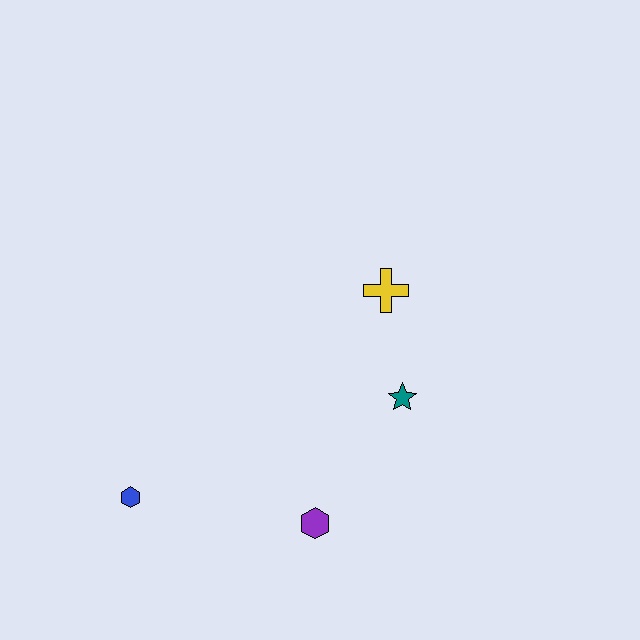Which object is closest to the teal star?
The yellow cross is closest to the teal star.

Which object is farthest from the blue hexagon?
The yellow cross is farthest from the blue hexagon.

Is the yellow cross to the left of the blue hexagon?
No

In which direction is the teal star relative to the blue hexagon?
The teal star is to the right of the blue hexagon.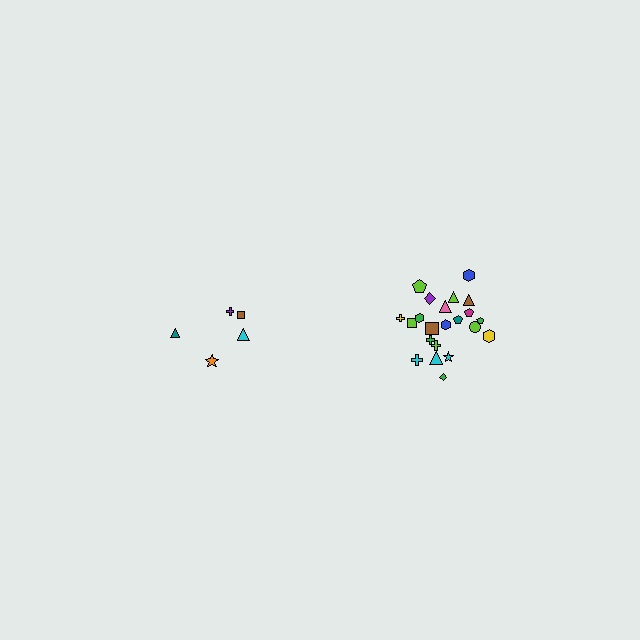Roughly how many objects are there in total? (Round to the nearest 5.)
Roughly 25 objects in total.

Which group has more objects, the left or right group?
The right group.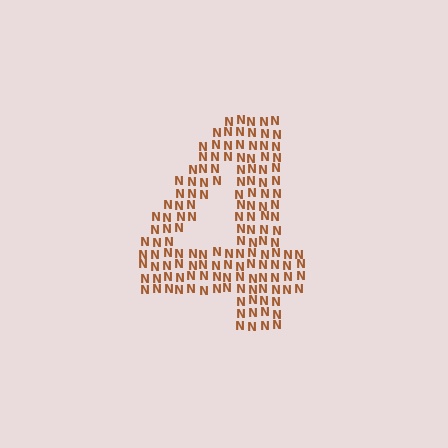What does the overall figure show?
The overall figure shows the digit 4.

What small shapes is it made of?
It is made of small letter N's.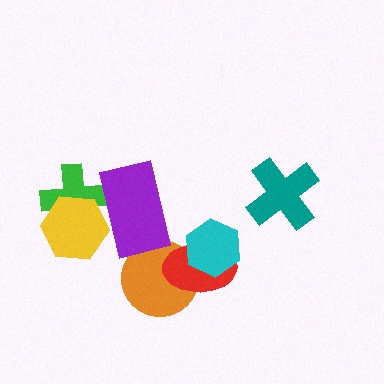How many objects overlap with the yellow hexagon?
2 objects overlap with the yellow hexagon.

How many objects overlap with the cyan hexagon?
1 object overlaps with the cyan hexagon.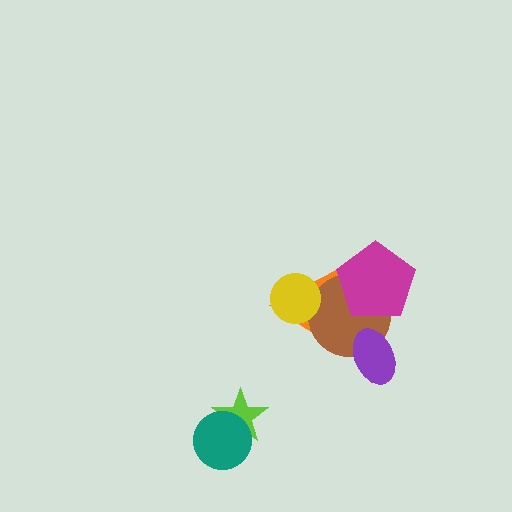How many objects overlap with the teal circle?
1 object overlaps with the teal circle.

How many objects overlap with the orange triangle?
3 objects overlap with the orange triangle.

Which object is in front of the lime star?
The teal circle is in front of the lime star.